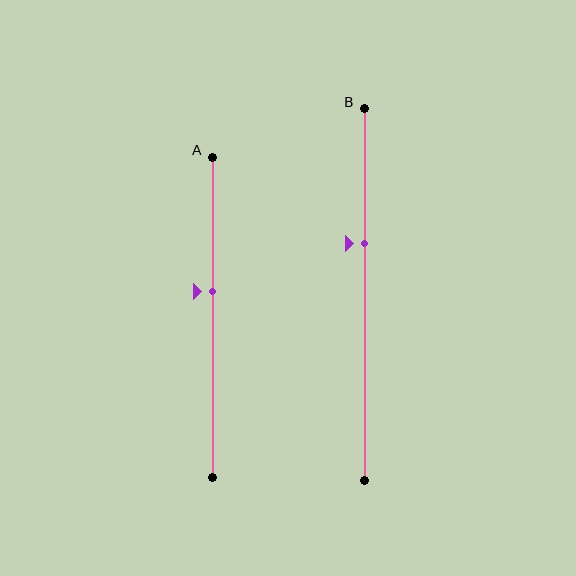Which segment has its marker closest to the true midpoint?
Segment A has its marker closest to the true midpoint.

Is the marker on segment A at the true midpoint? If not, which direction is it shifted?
No, the marker on segment A is shifted upward by about 8% of the segment length.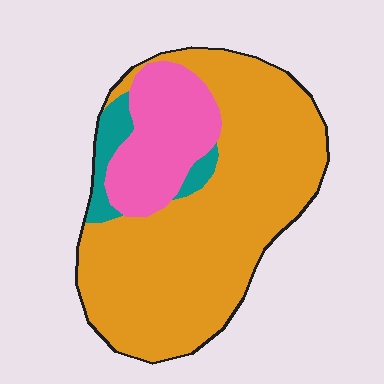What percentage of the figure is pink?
Pink covers roughly 20% of the figure.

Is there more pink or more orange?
Orange.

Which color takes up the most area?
Orange, at roughly 70%.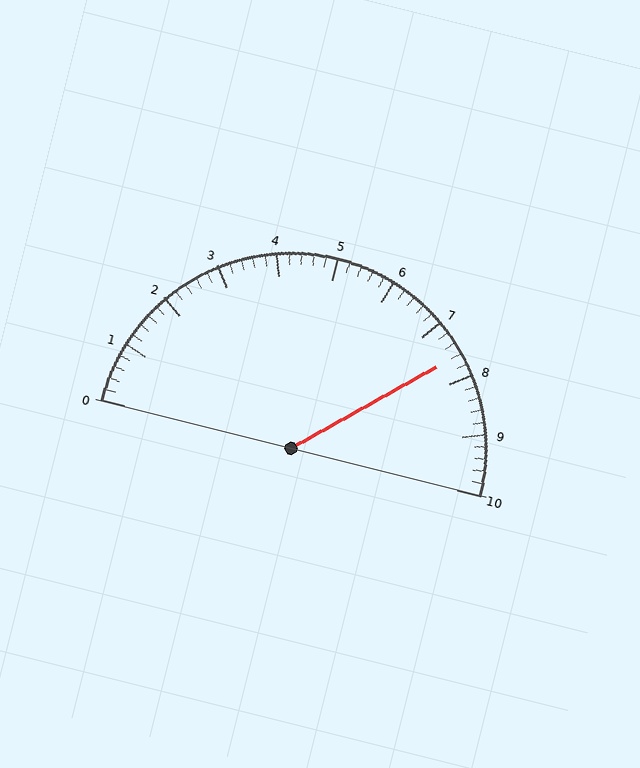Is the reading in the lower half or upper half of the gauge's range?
The reading is in the upper half of the range (0 to 10).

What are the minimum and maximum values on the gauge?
The gauge ranges from 0 to 10.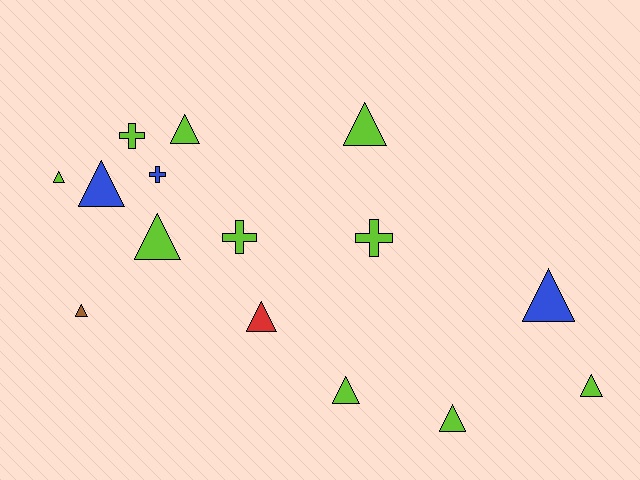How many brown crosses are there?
There are no brown crosses.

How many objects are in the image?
There are 15 objects.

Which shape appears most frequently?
Triangle, with 11 objects.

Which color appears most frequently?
Lime, with 10 objects.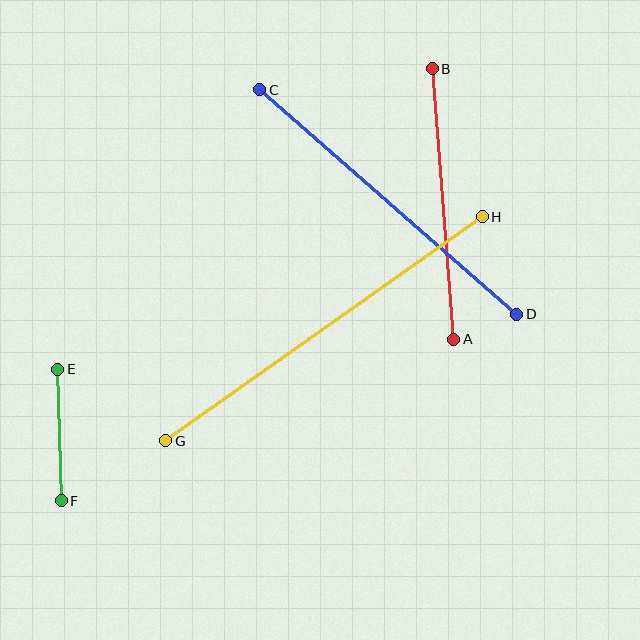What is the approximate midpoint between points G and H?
The midpoint is at approximately (324, 329) pixels.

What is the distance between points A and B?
The distance is approximately 271 pixels.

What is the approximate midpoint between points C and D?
The midpoint is at approximately (388, 202) pixels.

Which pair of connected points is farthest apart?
Points G and H are farthest apart.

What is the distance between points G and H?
The distance is approximately 388 pixels.